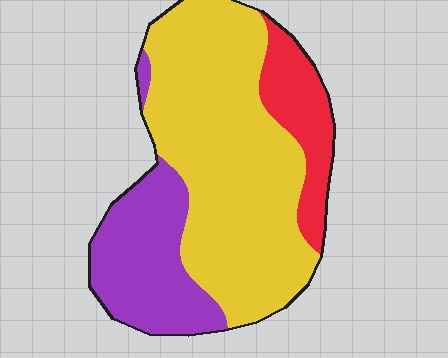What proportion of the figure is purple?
Purple covers around 25% of the figure.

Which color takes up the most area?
Yellow, at roughly 60%.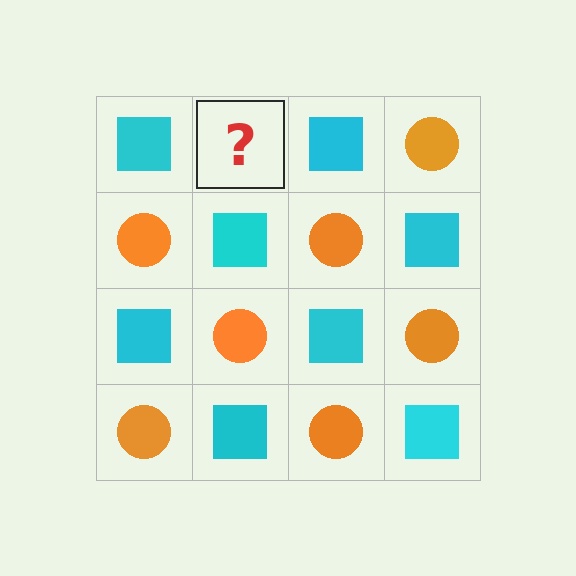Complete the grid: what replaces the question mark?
The question mark should be replaced with an orange circle.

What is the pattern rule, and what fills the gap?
The rule is that it alternates cyan square and orange circle in a checkerboard pattern. The gap should be filled with an orange circle.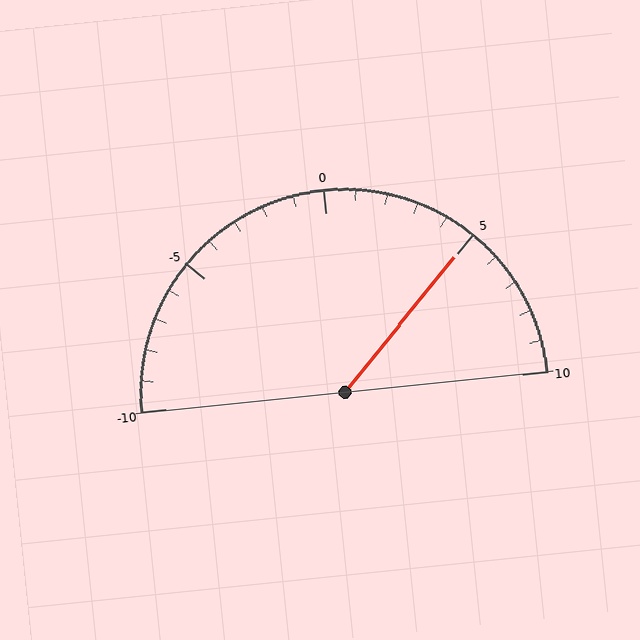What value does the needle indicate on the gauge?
The needle indicates approximately 5.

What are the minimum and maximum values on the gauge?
The gauge ranges from -10 to 10.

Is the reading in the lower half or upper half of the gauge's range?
The reading is in the upper half of the range (-10 to 10).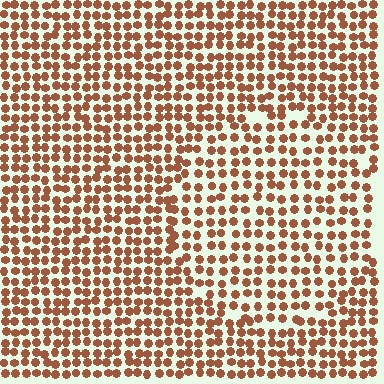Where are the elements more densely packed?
The elements are more densely packed outside the circle boundary.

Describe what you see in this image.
The image contains small brown elements arranged at two different densities. A circle-shaped region is visible where the elements are less densely packed than the surrounding area.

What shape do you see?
I see a circle.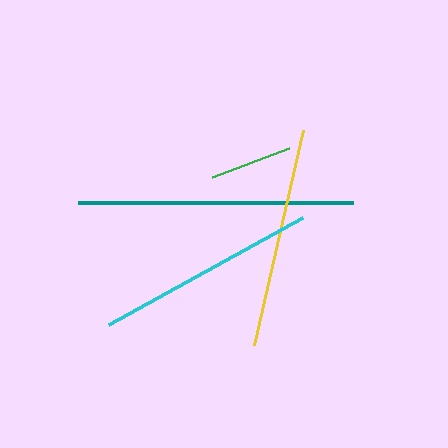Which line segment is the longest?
The teal line is the longest at approximately 274 pixels.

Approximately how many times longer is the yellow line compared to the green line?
The yellow line is approximately 2.7 times the length of the green line.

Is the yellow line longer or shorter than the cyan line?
The cyan line is longer than the yellow line.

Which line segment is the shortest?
The green line is the shortest at approximately 83 pixels.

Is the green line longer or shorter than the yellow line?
The yellow line is longer than the green line.